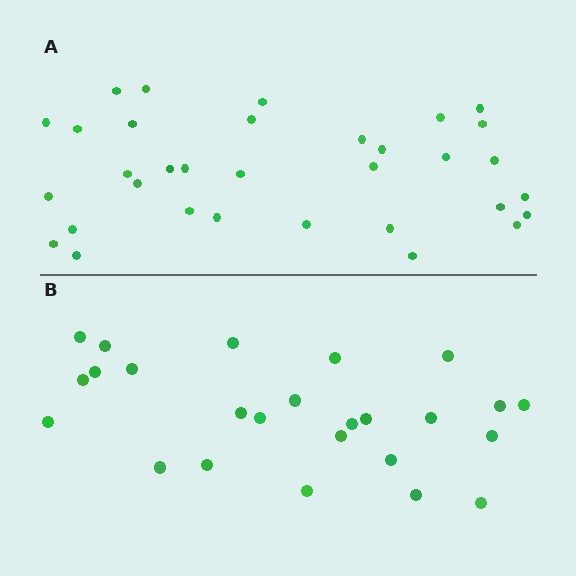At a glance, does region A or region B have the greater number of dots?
Region A (the top region) has more dots.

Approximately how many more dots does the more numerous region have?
Region A has roughly 8 or so more dots than region B.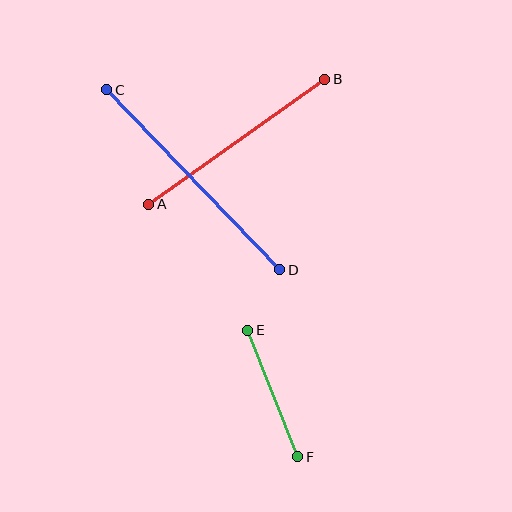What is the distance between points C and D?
The distance is approximately 250 pixels.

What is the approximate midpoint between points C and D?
The midpoint is at approximately (193, 180) pixels.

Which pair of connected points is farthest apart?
Points C and D are farthest apart.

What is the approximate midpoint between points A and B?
The midpoint is at approximately (237, 142) pixels.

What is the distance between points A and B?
The distance is approximately 216 pixels.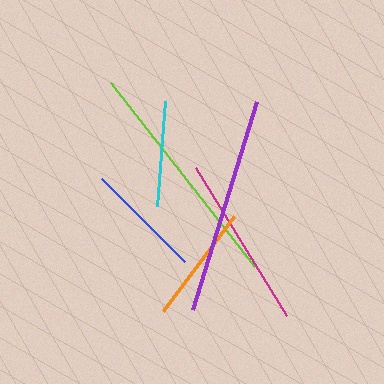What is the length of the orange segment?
The orange segment is approximately 119 pixels long.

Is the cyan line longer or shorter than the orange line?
The orange line is longer than the cyan line.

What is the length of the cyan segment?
The cyan segment is approximately 106 pixels long.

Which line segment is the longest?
The lime line is the longest at approximately 233 pixels.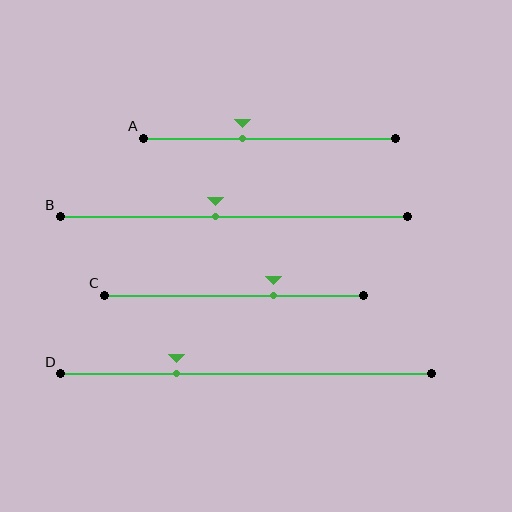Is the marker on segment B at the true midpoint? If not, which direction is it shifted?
No, the marker on segment B is shifted to the left by about 5% of the segment length.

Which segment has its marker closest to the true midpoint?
Segment B has its marker closest to the true midpoint.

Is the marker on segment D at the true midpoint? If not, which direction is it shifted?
No, the marker on segment D is shifted to the left by about 19% of the segment length.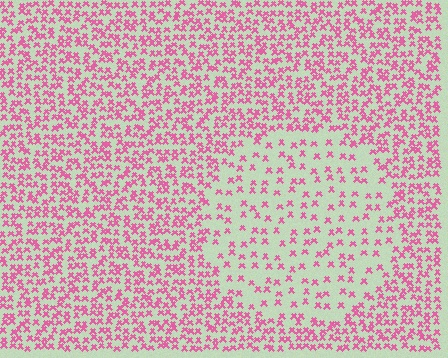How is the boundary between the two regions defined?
The boundary is defined by a change in element density (approximately 2.3x ratio). All elements are the same color, size, and shape.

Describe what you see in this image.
The image contains small pink elements arranged at two different densities. A circle-shaped region is visible where the elements are less densely packed than the surrounding area.